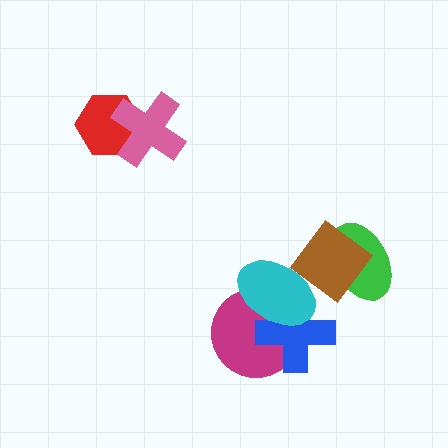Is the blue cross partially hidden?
Yes, it is partially covered by another shape.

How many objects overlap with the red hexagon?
1 object overlaps with the red hexagon.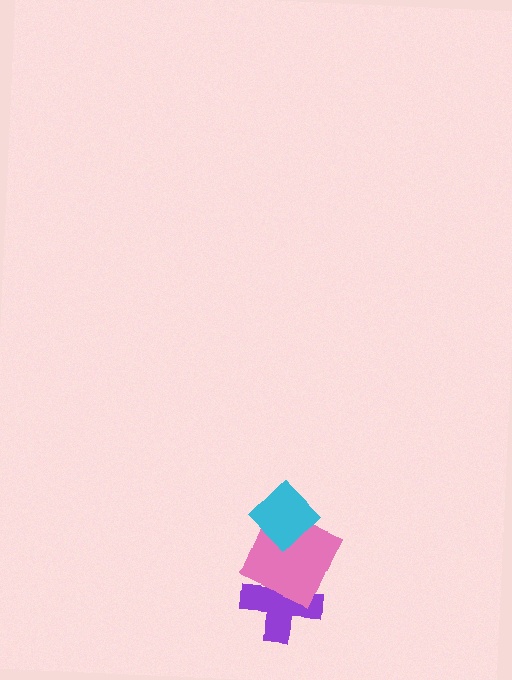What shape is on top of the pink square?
The cyan diamond is on top of the pink square.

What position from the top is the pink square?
The pink square is 2nd from the top.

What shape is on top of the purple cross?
The pink square is on top of the purple cross.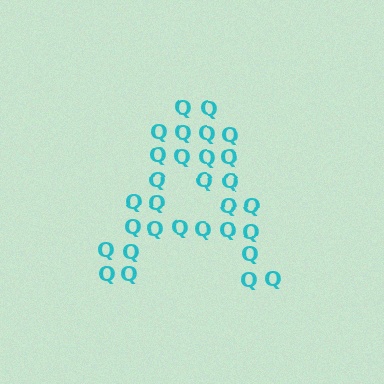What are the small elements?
The small elements are letter Q's.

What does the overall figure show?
The overall figure shows the letter A.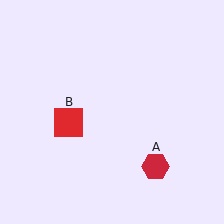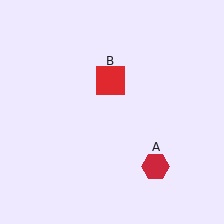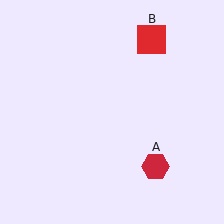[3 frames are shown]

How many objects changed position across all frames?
1 object changed position: red square (object B).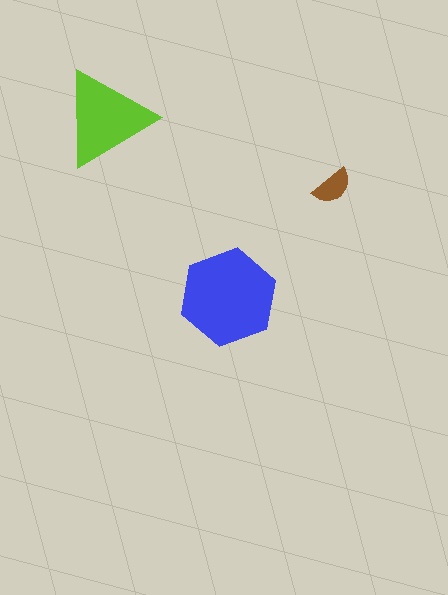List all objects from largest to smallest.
The blue hexagon, the lime triangle, the brown semicircle.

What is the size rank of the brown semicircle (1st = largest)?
3rd.